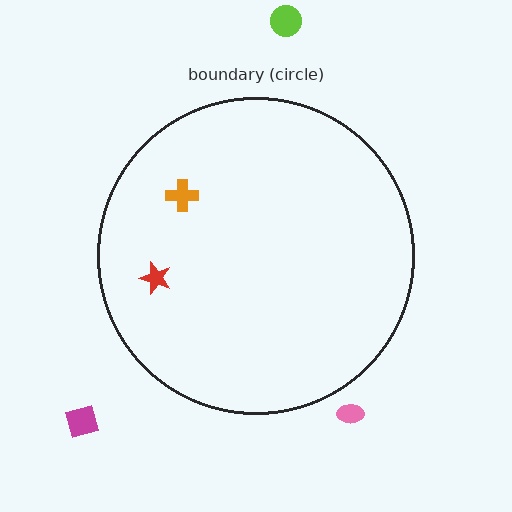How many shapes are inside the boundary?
2 inside, 3 outside.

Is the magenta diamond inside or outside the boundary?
Outside.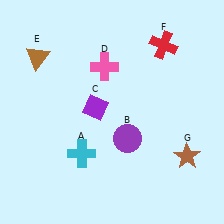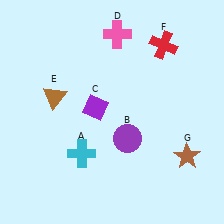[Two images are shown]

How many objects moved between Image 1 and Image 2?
2 objects moved between the two images.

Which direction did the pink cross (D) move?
The pink cross (D) moved up.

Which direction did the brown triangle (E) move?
The brown triangle (E) moved down.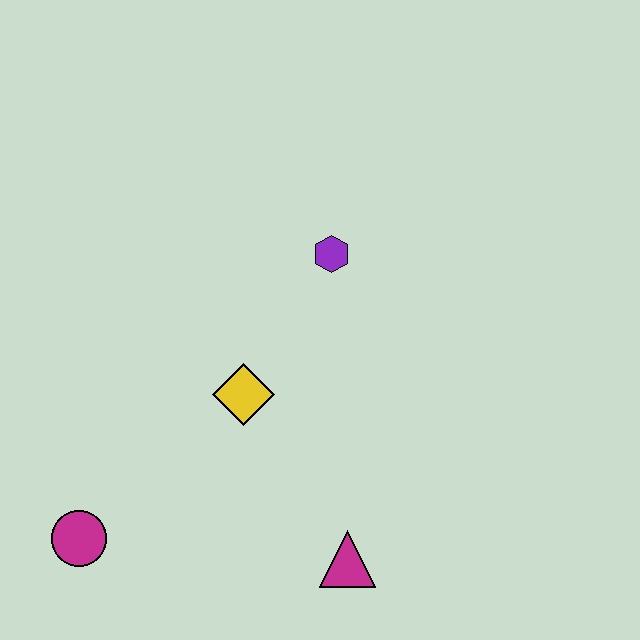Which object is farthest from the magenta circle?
The purple hexagon is farthest from the magenta circle.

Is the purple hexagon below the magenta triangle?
No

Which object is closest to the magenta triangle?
The yellow diamond is closest to the magenta triangle.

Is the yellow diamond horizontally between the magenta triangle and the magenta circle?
Yes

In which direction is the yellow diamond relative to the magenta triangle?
The yellow diamond is above the magenta triangle.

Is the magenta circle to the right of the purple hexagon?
No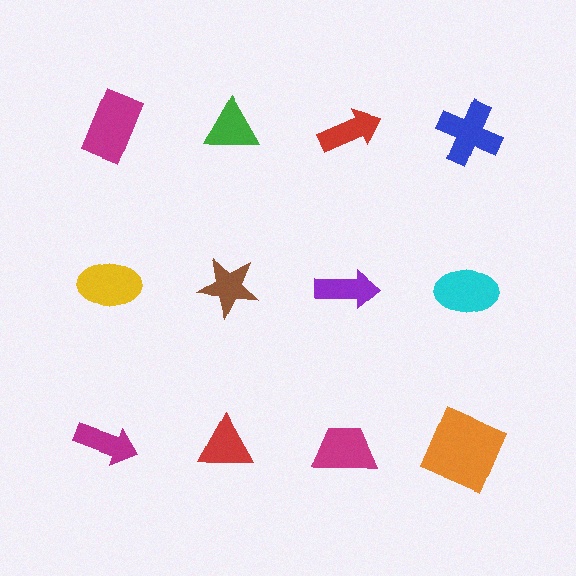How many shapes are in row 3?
4 shapes.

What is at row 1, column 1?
A magenta rectangle.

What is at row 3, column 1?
A magenta arrow.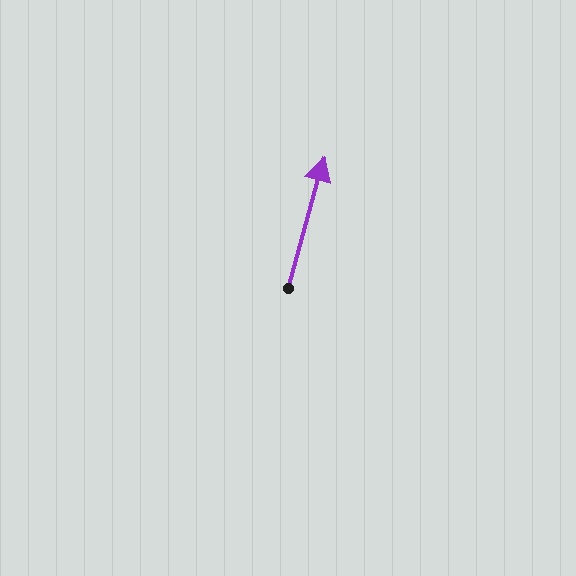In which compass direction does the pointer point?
North.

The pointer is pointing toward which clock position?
Roughly 1 o'clock.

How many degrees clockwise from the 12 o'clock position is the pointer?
Approximately 15 degrees.